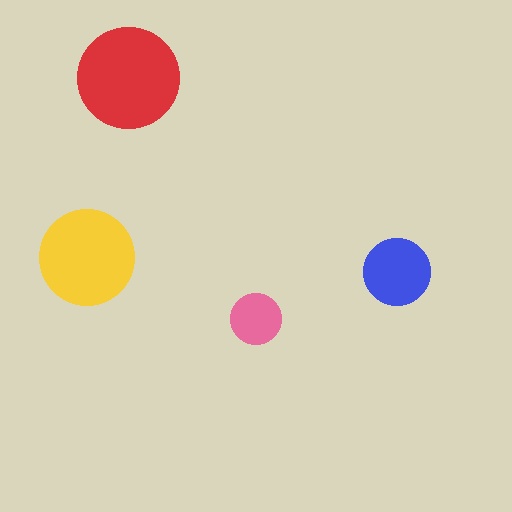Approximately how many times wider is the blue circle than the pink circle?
About 1.5 times wider.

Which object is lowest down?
The pink circle is bottommost.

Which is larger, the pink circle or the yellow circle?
The yellow one.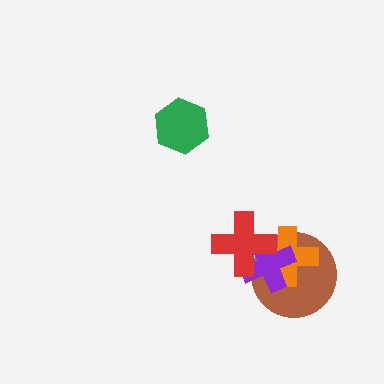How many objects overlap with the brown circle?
3 objects overlap with the brown circle.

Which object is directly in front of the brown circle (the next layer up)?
The orange cross is directly in front of the brown circle.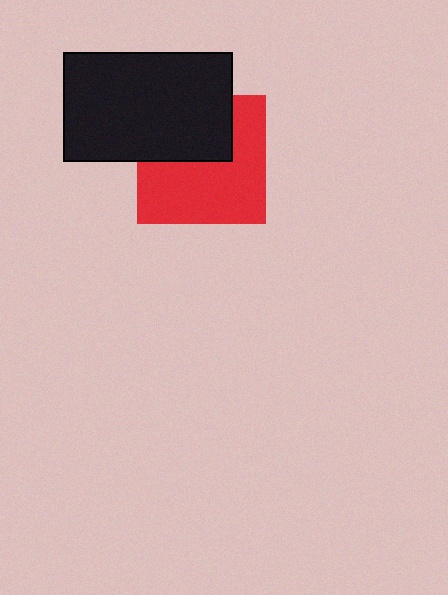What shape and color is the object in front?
The object in front is a black rectangle.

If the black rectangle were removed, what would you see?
You would see the complete red square.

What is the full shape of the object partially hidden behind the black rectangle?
The partially hidden object is a red square.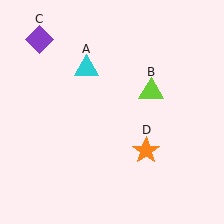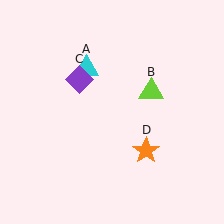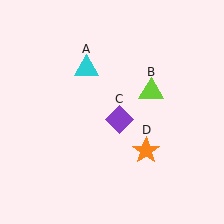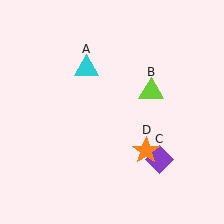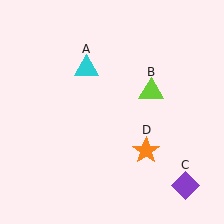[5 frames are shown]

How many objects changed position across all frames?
1 object changed position: purple diamond (object C).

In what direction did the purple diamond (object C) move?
The purple diamond (object C) moved down and to the right.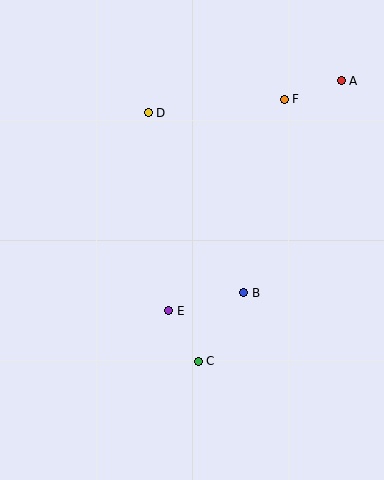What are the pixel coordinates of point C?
Point C is at (198, 361).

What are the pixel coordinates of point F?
Point F is at (284, 99).